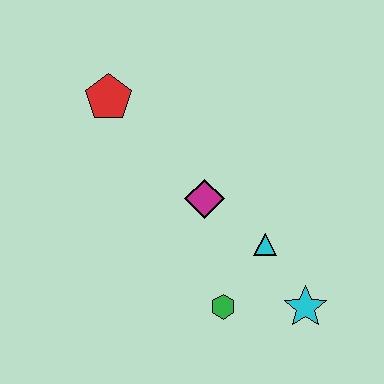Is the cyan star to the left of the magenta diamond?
No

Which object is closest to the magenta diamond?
The cyan triangle is closest to the magenta diamond.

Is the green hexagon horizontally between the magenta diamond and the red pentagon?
No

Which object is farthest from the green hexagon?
The red pentagon is farthest from the green hexagon.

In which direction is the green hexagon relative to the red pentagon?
The green hexagon is below the red pentagon.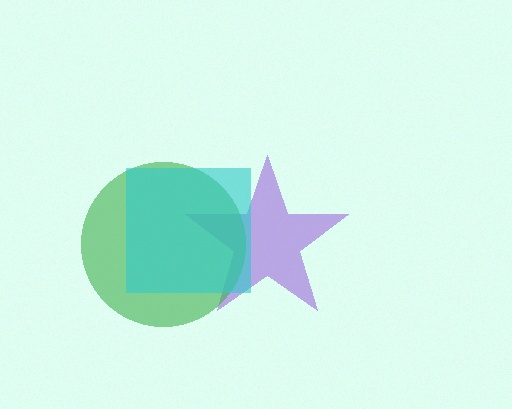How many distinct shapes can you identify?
There are 3 distinct shapes: a purple star, a green circle, a cyan square.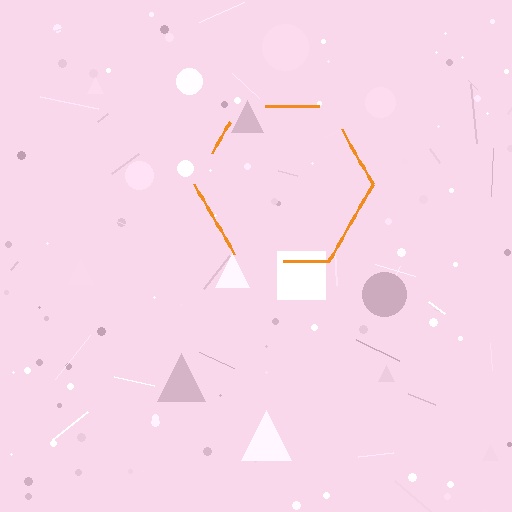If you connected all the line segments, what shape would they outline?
They would outline a hexagon.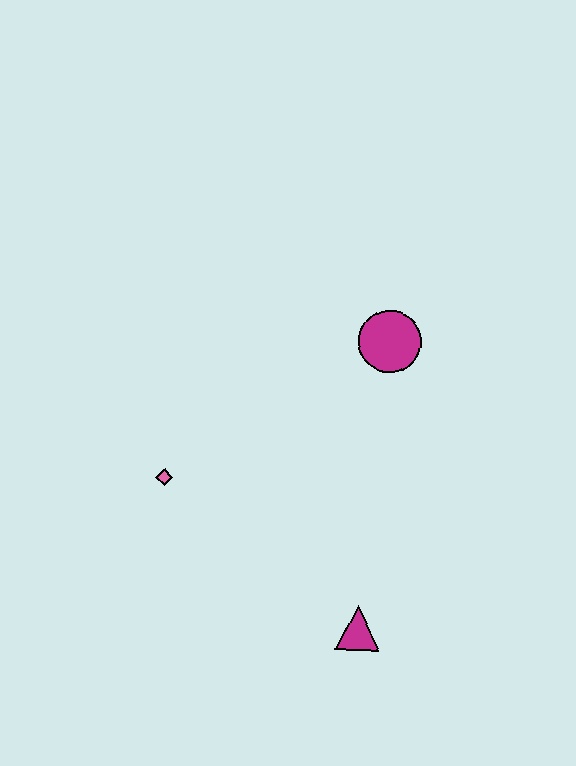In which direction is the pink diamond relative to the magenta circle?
The pink diamond is to the left of the magenta circle.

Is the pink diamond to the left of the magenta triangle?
Yes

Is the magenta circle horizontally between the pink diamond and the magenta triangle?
No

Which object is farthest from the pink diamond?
The magenta circle is farthest from the pink diamond.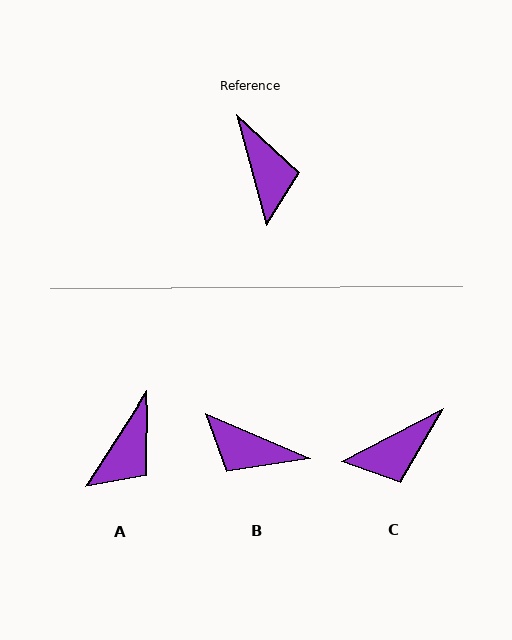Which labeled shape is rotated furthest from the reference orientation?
B, about 128 degrees away.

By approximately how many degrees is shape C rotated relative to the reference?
Approximately 78 degrees clockwise.